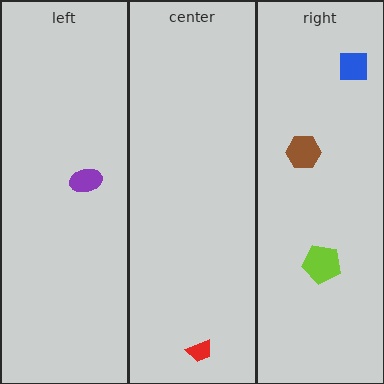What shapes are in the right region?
The blue square, the lime pentagon, the brown hexagon.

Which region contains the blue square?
The right region.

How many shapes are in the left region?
1.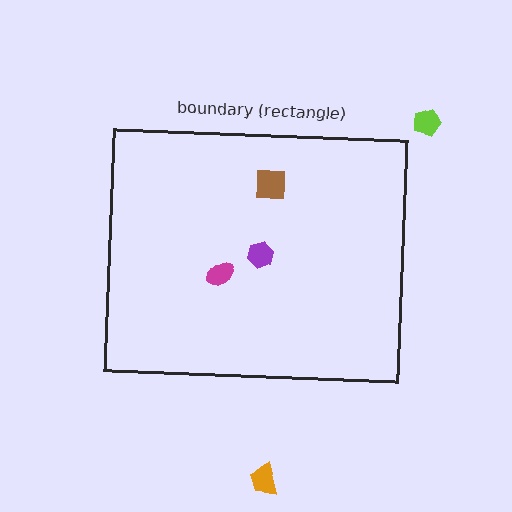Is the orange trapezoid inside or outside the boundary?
Outside.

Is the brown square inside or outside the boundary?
Inside.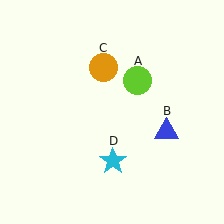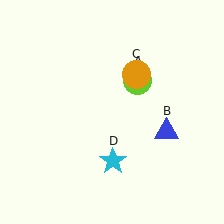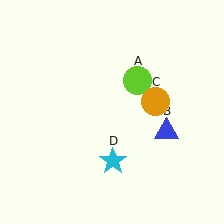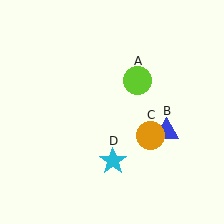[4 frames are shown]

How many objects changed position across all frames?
1 object changed position: orange circle (object C).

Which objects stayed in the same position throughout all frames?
Lime circle (object A) and blue triangle (object B) and cyan star (object D) remained stationary.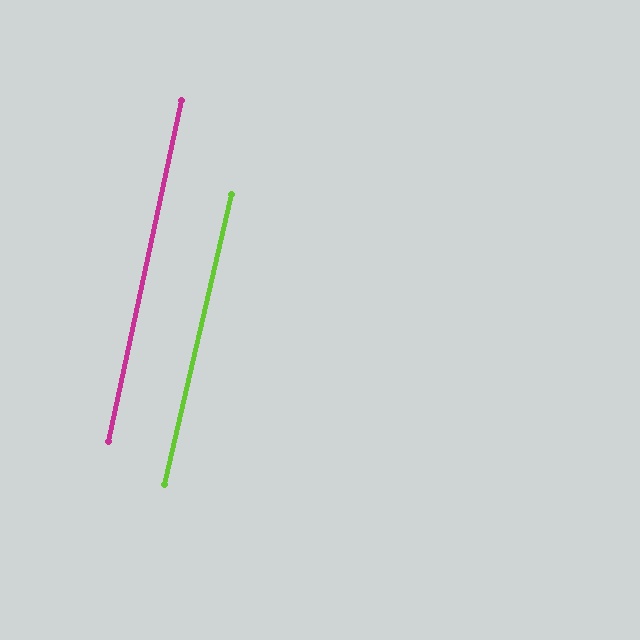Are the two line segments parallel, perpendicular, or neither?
Parallel — their directions differ by only 0.7°.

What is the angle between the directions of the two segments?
Approximately 1 degree.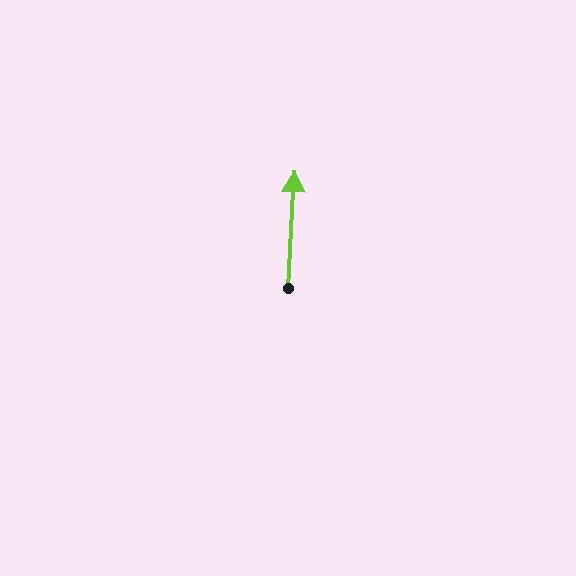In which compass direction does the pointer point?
North.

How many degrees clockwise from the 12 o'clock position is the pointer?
Approximately 3 degrees.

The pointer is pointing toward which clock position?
Roughly 12 o'clock.